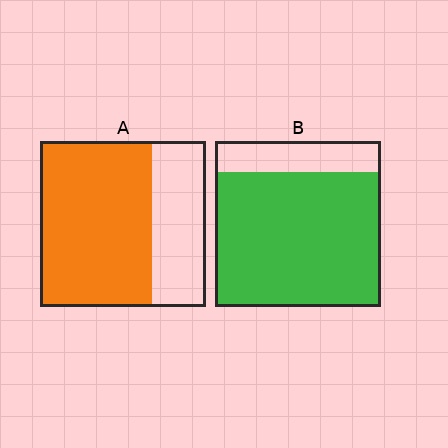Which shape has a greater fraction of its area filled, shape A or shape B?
Shape B.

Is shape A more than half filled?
Yes.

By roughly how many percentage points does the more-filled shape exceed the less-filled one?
By roughly 15 percentage points (B over A).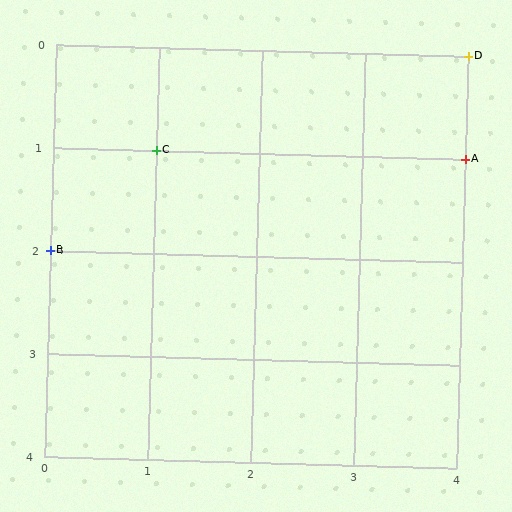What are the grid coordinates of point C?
Point C is at grid coordinates (1, 1).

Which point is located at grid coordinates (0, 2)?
Point B is at (0, 2).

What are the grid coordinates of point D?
Point D is at grid coordinates (4, 0).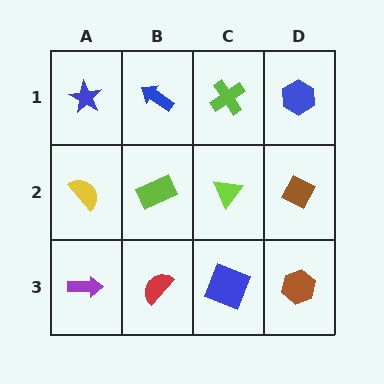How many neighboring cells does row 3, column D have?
2.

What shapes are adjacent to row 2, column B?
A blue arrow (row 1, column B), a red semicircle (row 3, column B), a yellow semicircle (row 2, column A), a lime triangle (row 2, column C).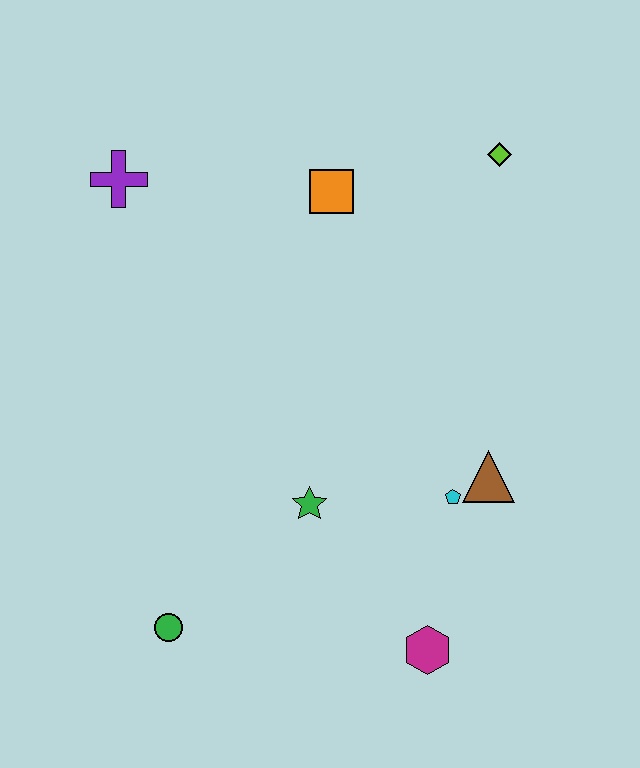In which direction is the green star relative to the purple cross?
The green star is below the purple cross.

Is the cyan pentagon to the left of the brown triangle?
Yes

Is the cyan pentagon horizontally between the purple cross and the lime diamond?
Yes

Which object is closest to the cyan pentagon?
The brown triangle is closest to the cyan pentagon.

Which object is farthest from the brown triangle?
The purple cross is farthest from the brown triangle.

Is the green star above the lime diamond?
No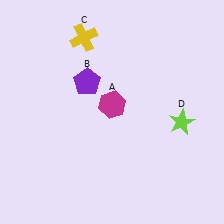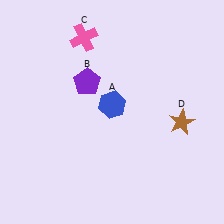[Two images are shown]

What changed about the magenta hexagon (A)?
In Image 1, A is magenta. In Image 2, it changed to blue.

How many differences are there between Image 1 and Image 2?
There are 3 differences between the two images.